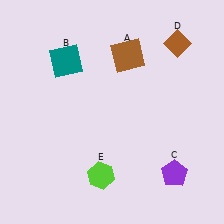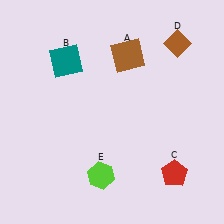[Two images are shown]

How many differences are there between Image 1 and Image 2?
There is 1 difference between the two images.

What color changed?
The pentagon (C) changed from purple in Image 1 to red in Image 2.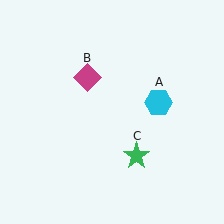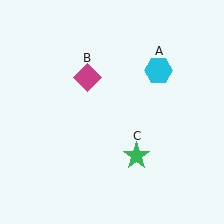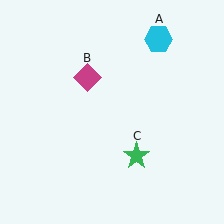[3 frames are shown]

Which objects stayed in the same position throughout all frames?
Magenta diamond (object B) and green star (object C) remained stationary.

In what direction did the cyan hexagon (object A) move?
The cyan hexagon (object A) moved up.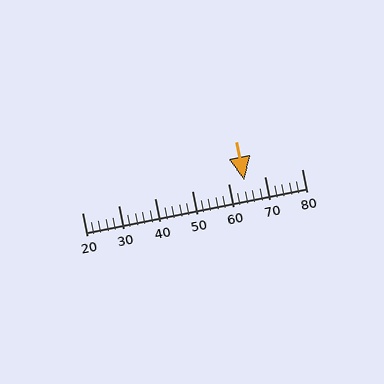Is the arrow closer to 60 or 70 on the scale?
The arrow is closer to 60.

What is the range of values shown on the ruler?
The ruler shows values from 20 to 80.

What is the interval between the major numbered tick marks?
The major tick marks are spaced 10 units apart.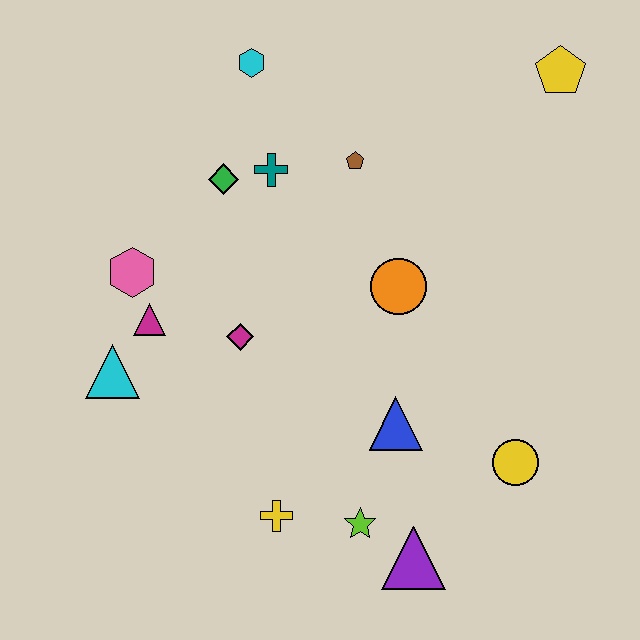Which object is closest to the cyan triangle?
The magenta triangle is closest to the cyan triangle.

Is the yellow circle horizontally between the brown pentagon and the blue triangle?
No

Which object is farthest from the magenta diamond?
The yellow pentagon is farthest from the magenta diamond.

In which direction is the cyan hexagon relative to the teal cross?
The cyan hexagon is above the teal cross.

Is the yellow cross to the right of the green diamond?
Yes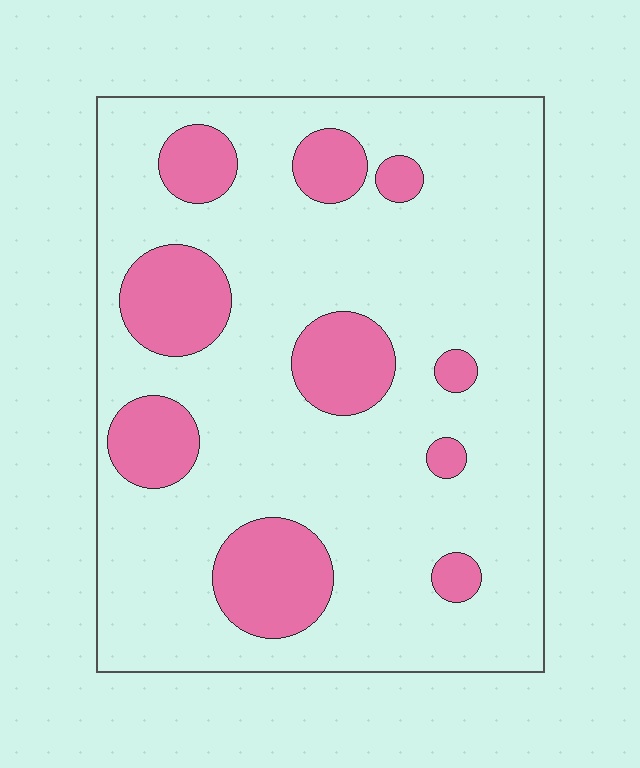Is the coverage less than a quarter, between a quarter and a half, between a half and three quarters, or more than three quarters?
Less than a quarter.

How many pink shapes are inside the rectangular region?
10.